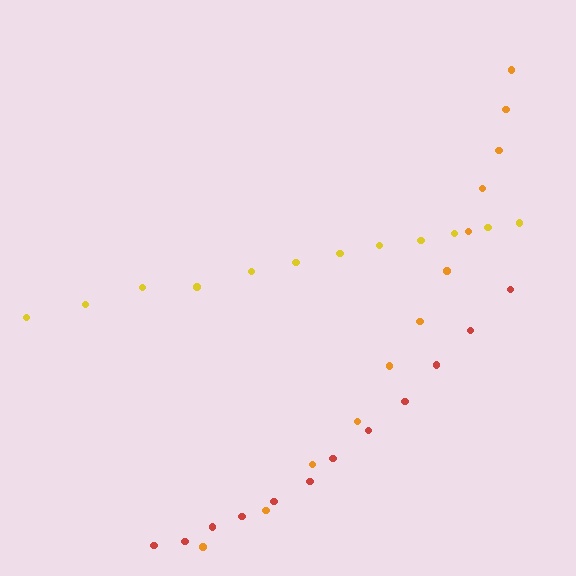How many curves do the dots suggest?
There are 3 distinct paths.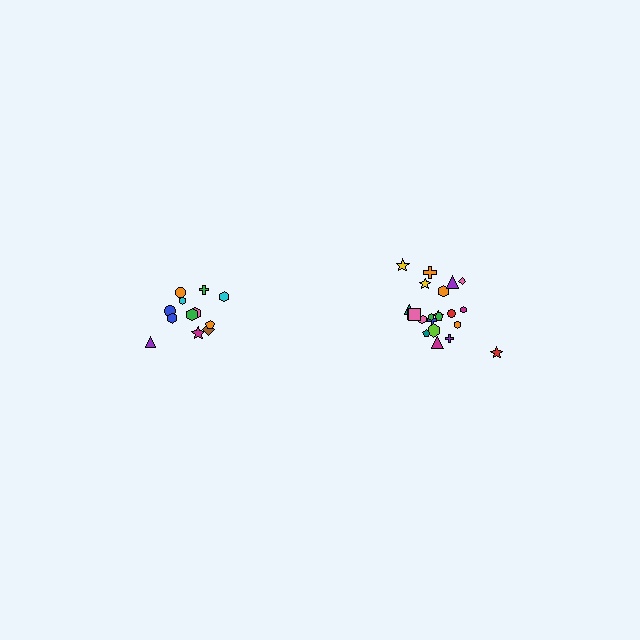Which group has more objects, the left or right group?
The right group.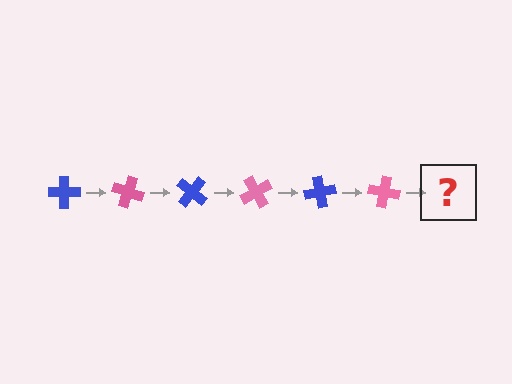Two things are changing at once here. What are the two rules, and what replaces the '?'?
The two rules are that it rotates 20 degrees each step and the color cycles through blue and pink. The '?' should be a blue cross, rotated 120 degrees from the start.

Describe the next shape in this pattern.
It should be a blue cross, rotated 120 degrees from the start.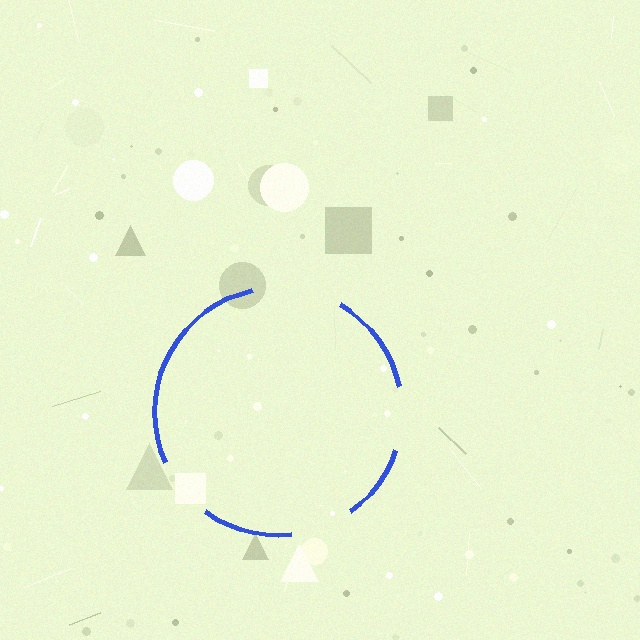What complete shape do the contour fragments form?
The contour fragments form a circle.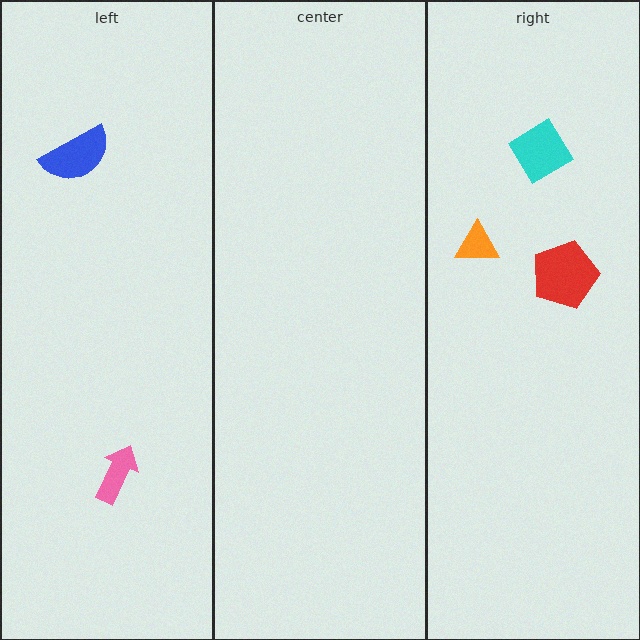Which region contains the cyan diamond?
The right region.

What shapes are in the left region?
The pink arrow, the blue semicircle.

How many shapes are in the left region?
2.